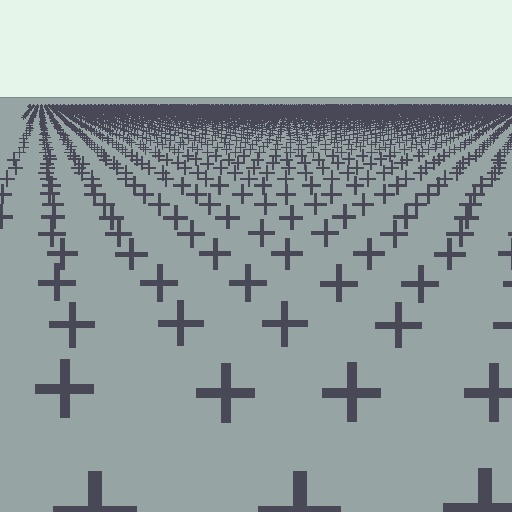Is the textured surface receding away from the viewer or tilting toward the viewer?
The surface is receding away from the viewer. Texture elements get smaller and denser toward the top.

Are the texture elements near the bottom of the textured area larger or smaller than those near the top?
Larger. Near the bottom, elements are closer to the viewer and appear at a bigger on-screen size.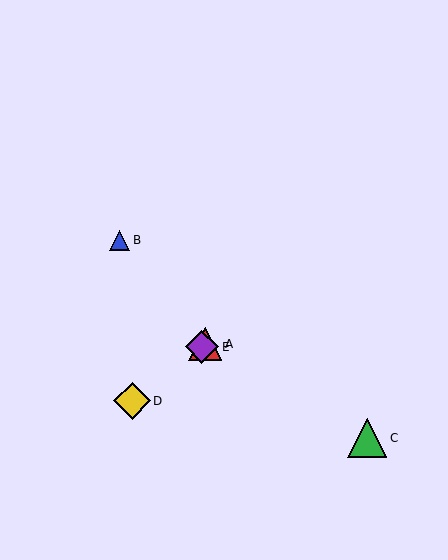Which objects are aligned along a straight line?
Objects A, D, E are aligned along a straight line.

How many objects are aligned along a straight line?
3 objects (A, D, E) are aligned along a straight line.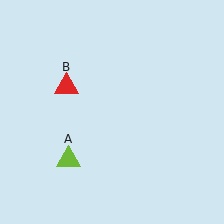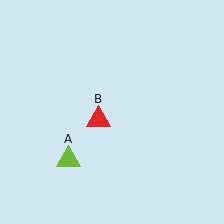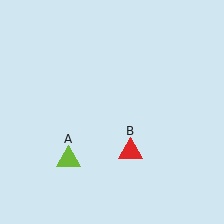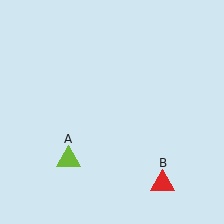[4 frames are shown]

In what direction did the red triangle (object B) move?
The red triangle (object B) moved down and to the right.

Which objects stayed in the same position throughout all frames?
Lime triangle (object A) remained stationary.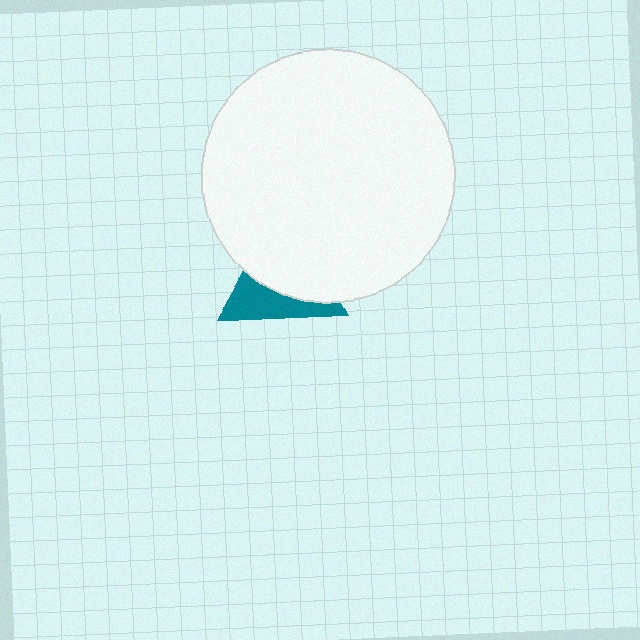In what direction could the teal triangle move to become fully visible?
The teal triangle could move down. That would shift it out from behind the white circle entirely.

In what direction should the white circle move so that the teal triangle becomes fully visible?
The white circle should move up. That is the shortest direction to clear the overlap and leave the teal triangle fully visible.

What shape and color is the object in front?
The object in front is a white circle.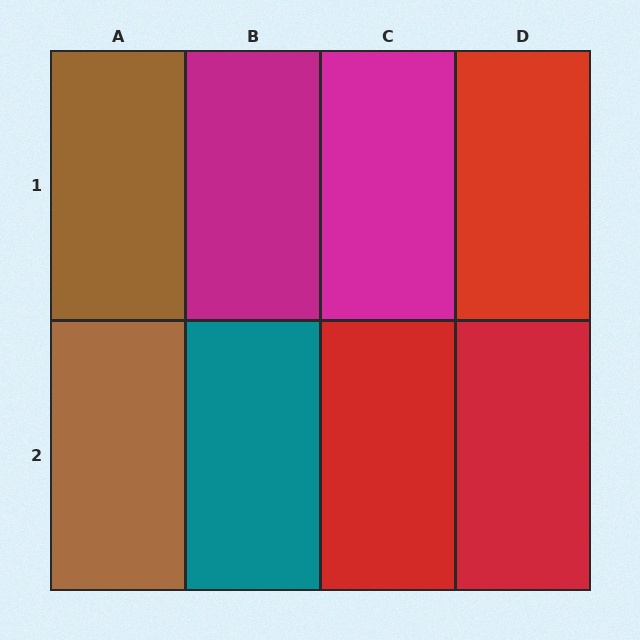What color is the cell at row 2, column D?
Red.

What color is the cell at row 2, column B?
Teal.